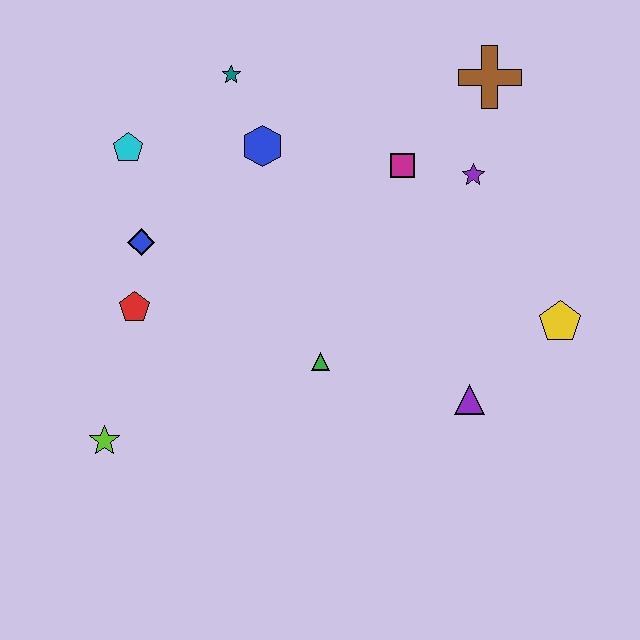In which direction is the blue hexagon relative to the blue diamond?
The blue hexagon is to the right of the blue diamond.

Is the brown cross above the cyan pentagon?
Yes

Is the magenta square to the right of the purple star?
No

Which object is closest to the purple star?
The magenta square is closest to the purple star.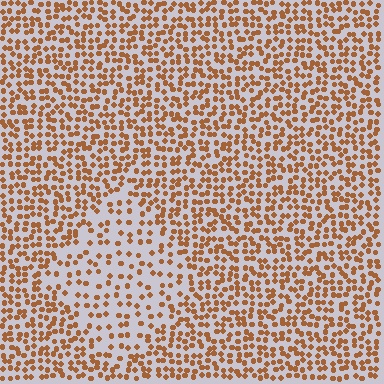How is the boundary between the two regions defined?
The boundary is defined by a change in element density (approximately 2.0x ratio). All elements are the same color, size, and shape.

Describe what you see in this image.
The image contains small brown elements arranged at two different densities. A diamond-shaped region is visible where the elements are less densely packed than the surrounding area.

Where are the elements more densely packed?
The elements are more densely packed outside the diamond boundary.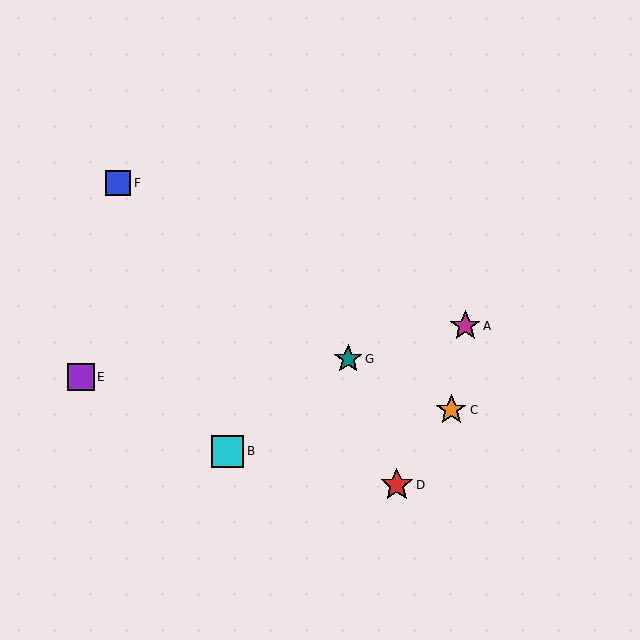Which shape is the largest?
The red star (labeled D) is the largest.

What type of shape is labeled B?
Shape B is a cyan square.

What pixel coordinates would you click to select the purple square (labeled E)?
Click at (81, 377) to select the purple square E.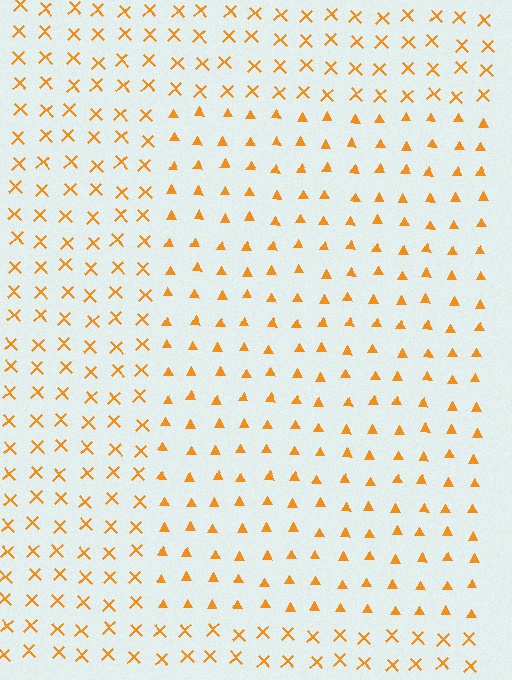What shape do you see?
I see a rectangle.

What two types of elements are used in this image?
The image uses triangles inside the rectangle region and X marks outside it.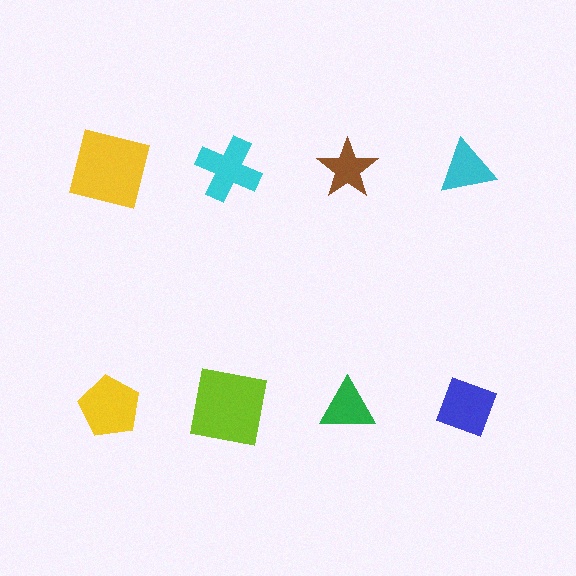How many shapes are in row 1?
4 shapes.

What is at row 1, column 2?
A cyan cross.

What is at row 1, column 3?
A brown star.